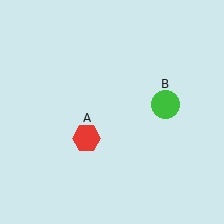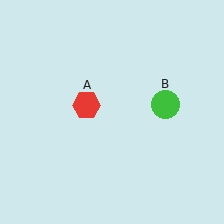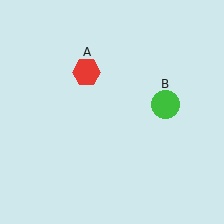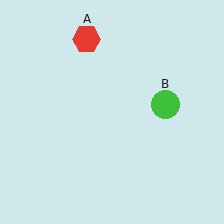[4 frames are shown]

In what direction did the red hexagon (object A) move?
The red hexagon (object A) moved up.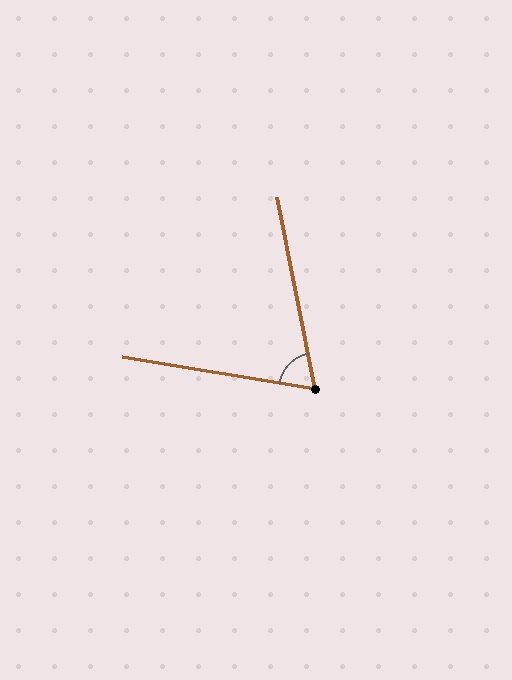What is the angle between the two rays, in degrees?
Approximately 69 degrees.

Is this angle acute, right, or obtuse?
It is acute.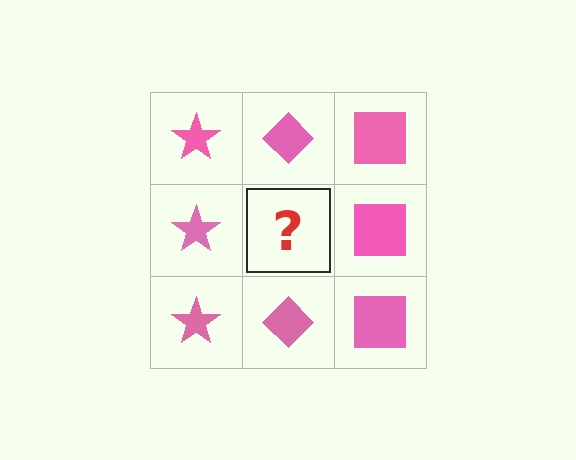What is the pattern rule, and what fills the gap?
The rule is that each column has a consistent shape. The gap should be filled with a pink diamond.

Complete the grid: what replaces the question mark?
The question mark should be replaced with a pink diamond.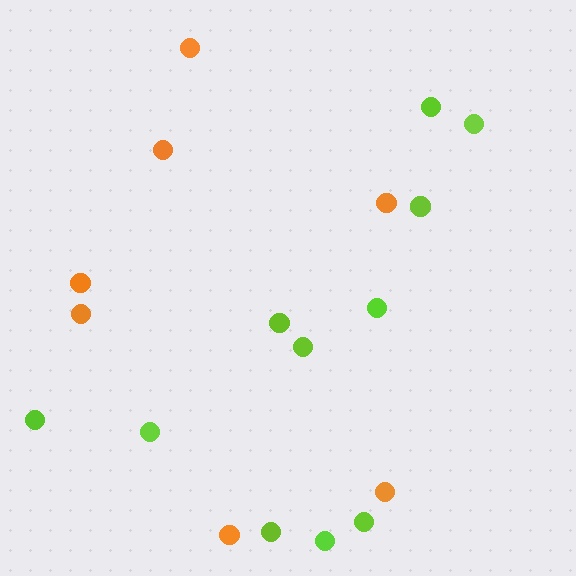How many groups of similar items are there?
There are 2 groups: one group of lime circles (11) and one group of orange circles (7).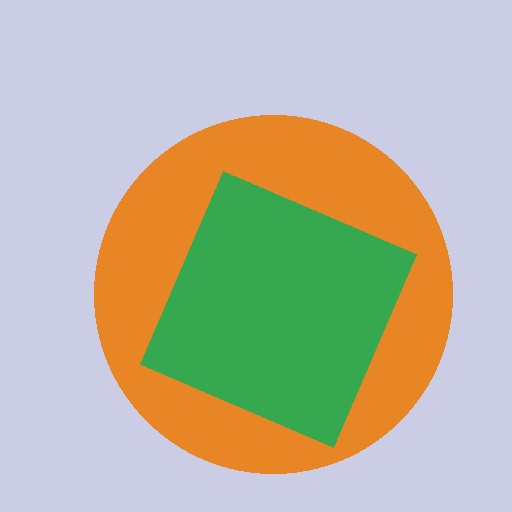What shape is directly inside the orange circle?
The green diamond.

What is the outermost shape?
The orange circle.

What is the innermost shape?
The green diamond.